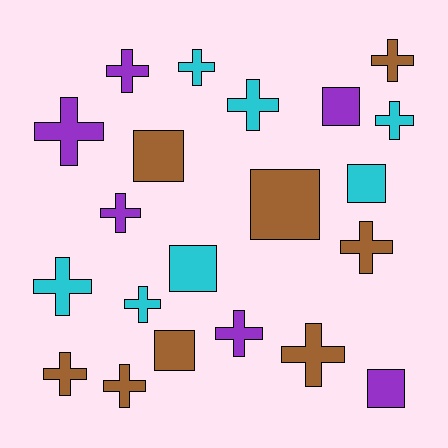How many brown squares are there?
There are 3 brown squares.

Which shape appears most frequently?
Cross, with 14 objects.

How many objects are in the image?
There are 21 objects.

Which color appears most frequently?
Brown, with 8 objects.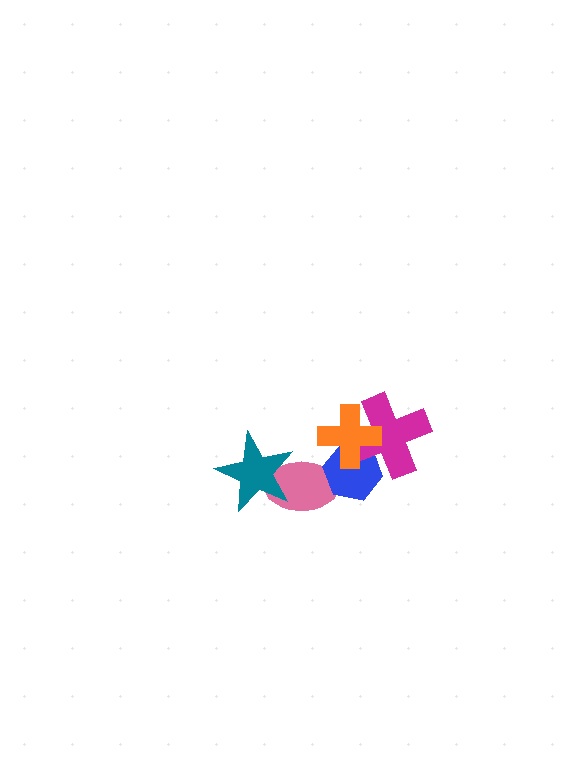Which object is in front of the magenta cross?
The orange cross is in front of the magenta cross.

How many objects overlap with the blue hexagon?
3 objects overlap with the blue hexagon.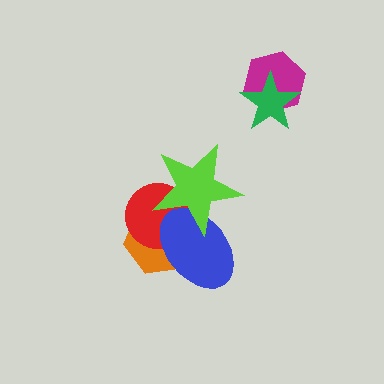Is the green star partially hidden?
No, no other shape covers it.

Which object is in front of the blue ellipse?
The lime star is in front of the blue ellipse.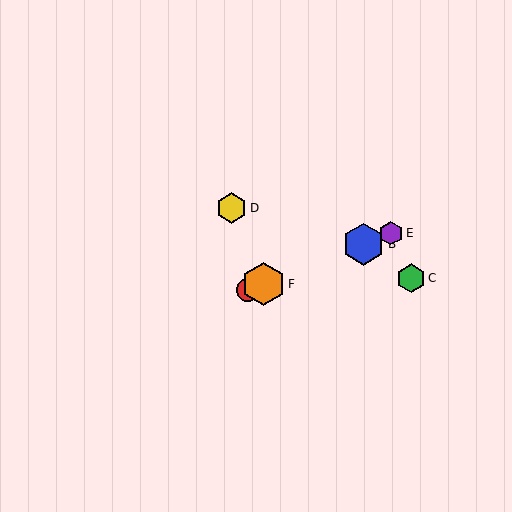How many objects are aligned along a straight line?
4 objects (A, B, E, F) are aligned along a straight line.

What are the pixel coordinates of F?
Object F is at (263, 284).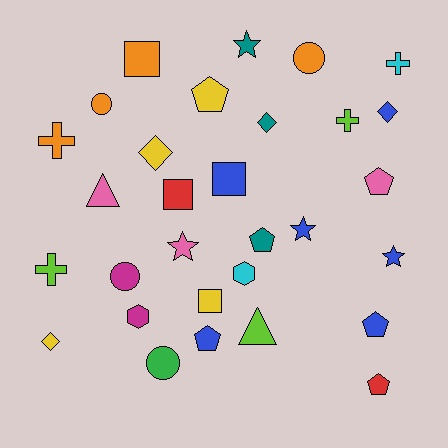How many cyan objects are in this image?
There are 2 cyan objects.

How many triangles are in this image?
There are 2 triangles.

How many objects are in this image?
There are 30 objects.